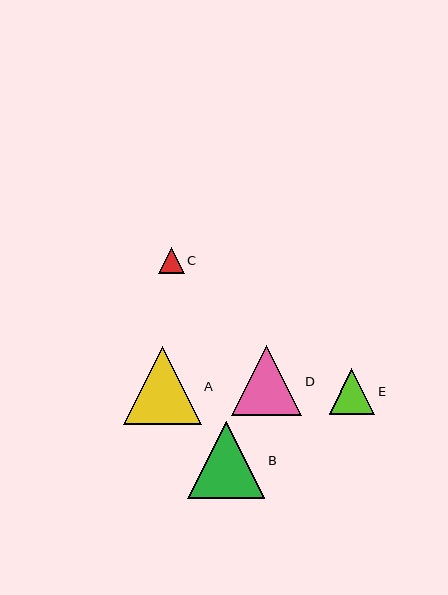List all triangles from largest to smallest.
From largest to smallest: A, B, D, E, C.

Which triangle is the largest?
Triangle A is the largest with a size of approximately 77 pixels.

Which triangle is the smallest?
Triangle C is the smallest with a size of approximately 26 pixels.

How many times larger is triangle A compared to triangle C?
Triangle A is approximately 3.0 times the size of triangle C.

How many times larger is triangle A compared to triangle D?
Triangle A is approximately 1.1 times the size of triangle D.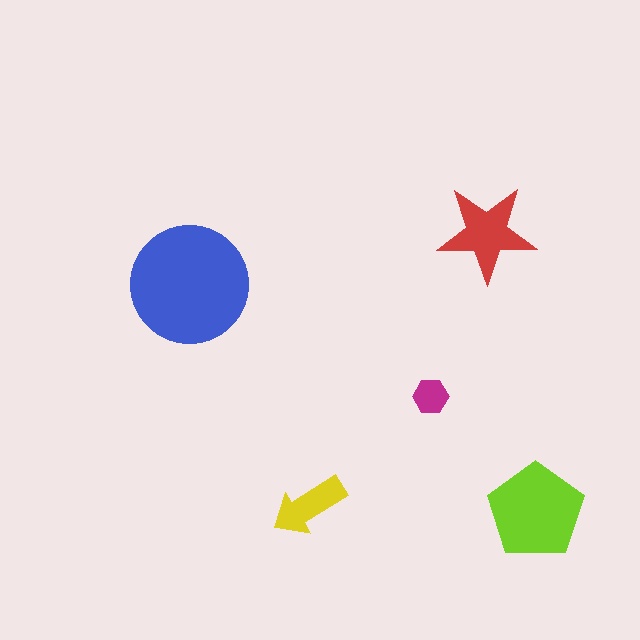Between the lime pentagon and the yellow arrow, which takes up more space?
The lime pentagon.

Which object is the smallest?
The magenta hexagon.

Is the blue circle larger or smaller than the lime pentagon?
Larger.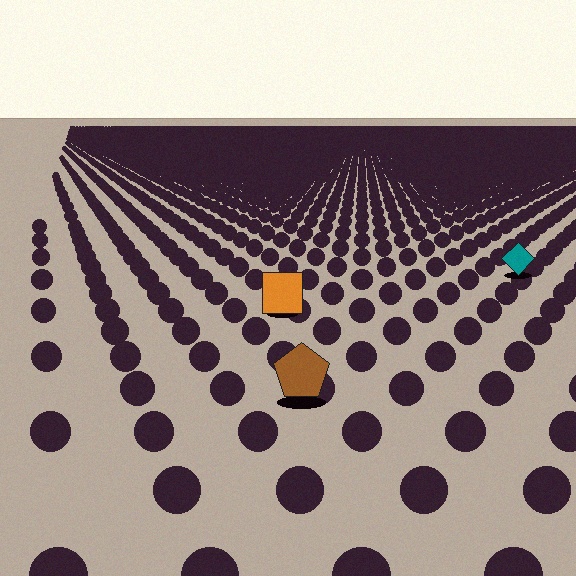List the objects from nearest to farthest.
From nearest to farthest: the brown pentagon, the orange square, the teal diamond.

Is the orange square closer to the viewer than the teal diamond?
Yes. The orange square is closer — you can tell from the texture gradient: the ground texture is coarser near it.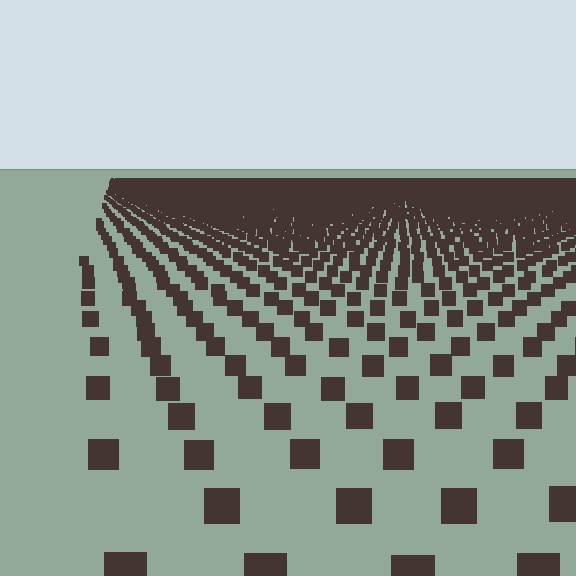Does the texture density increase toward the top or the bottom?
Density increases toward the top.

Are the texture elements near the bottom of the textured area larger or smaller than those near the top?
Larger. Near the bottom, elements are closer to the viewer and appear at a bigger on-screen size.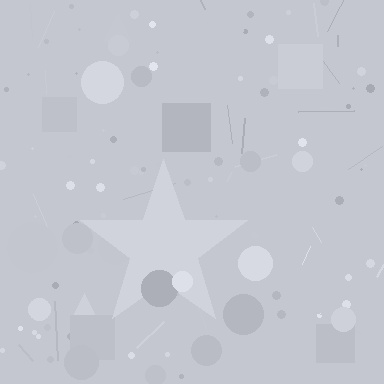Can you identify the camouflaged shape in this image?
The camouflaged shape is a star.